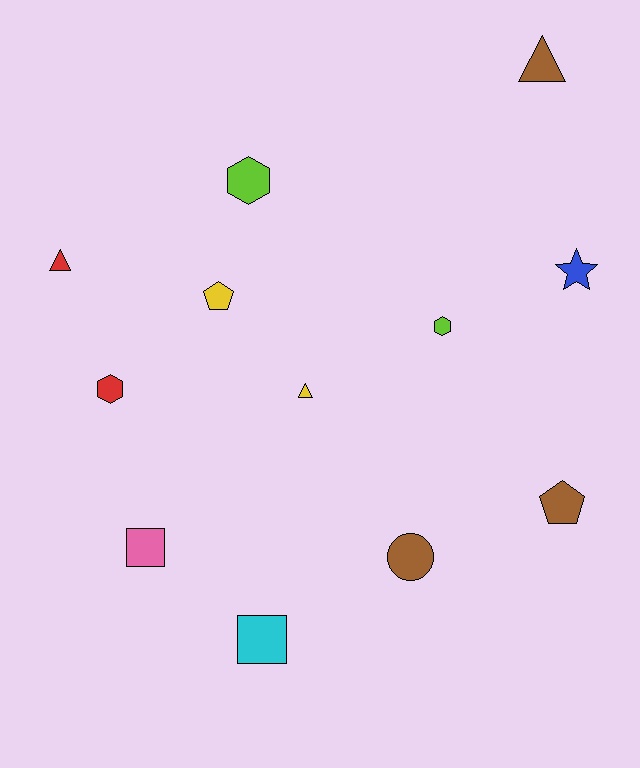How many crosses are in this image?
There are no crosses.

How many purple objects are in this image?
There are no purple objects.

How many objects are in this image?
There are 12 objects.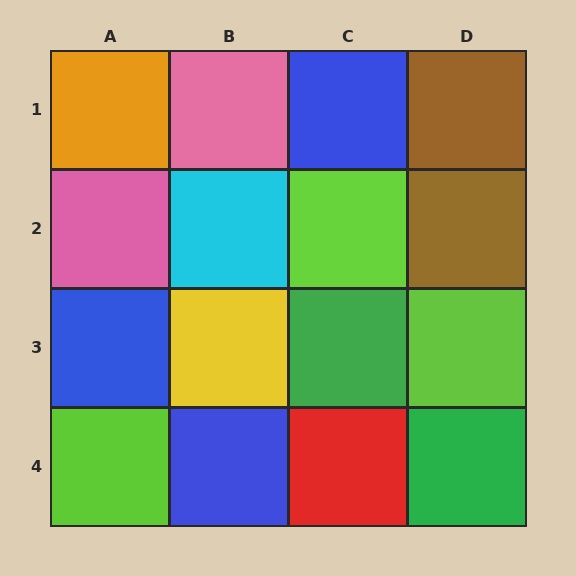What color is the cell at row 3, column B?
Yellow.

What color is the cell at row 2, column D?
Brown.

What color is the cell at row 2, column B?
Cyan.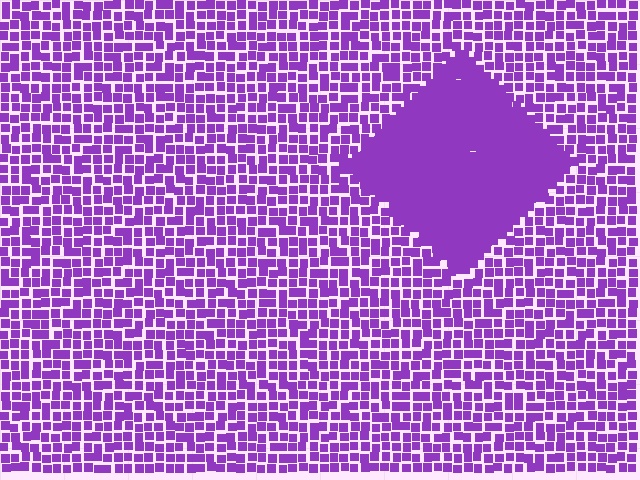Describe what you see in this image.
The image contains small purple elements arranged at two different densities. A diamond-shaped region is visible where the elements are more densely packed than the surrounding area.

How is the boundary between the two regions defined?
The boundary is defined by a change in element density (approximately 2.0x ratio). All elements are the same color, size, and shape.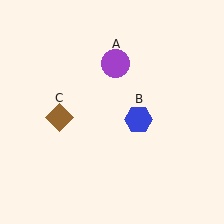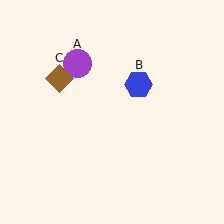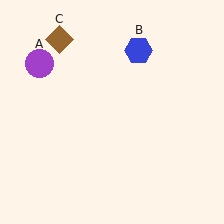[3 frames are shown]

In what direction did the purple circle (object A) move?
The purple circle (object A) moved left.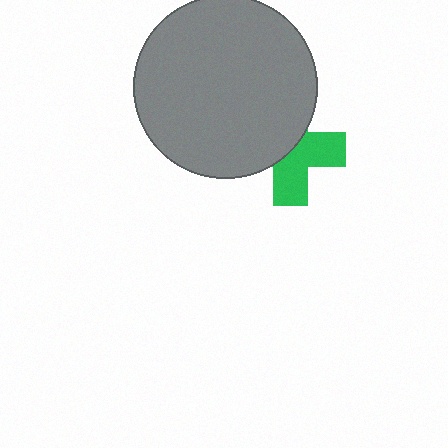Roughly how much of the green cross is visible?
About half of it is visible (roughly 49%).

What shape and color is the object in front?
The object in front is a gray circle.